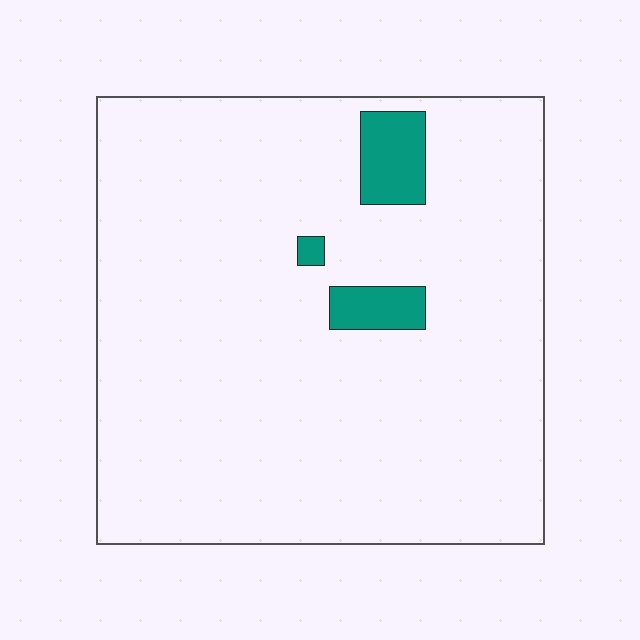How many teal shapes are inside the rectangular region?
3.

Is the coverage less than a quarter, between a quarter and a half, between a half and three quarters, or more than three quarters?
Less than a quarter.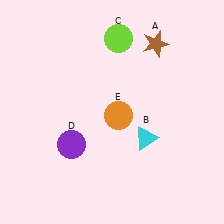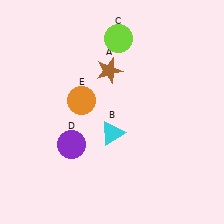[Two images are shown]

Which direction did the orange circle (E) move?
The orange circle (E) moved left.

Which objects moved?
The objects that moved are: the brown star (A), the cyan triangle (B), the orange circle (E).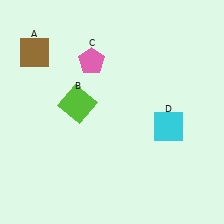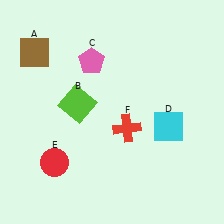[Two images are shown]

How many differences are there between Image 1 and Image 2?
There are 2 differences between the two images.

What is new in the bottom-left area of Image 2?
A red circle (E) was added in the bottom-left area of Image 2.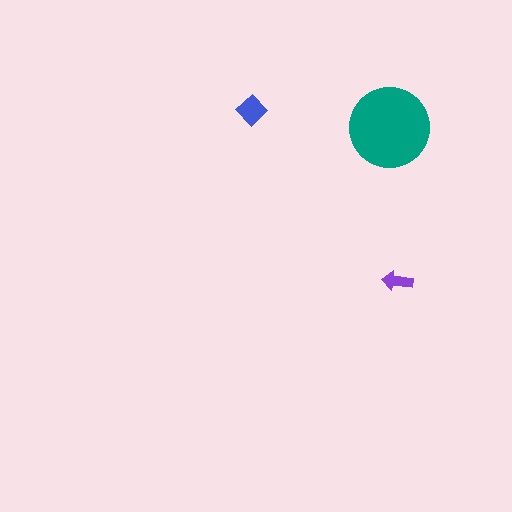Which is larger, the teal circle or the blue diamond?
The teal circle.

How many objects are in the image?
There are 3 objects in the image.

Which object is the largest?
The teal circle.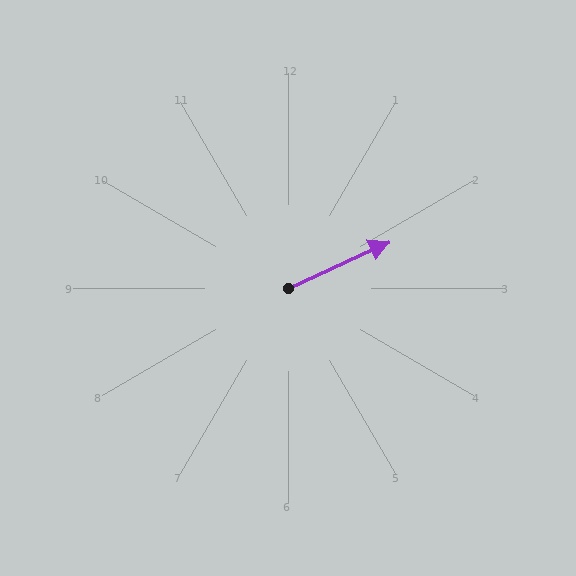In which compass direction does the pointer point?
Northeast.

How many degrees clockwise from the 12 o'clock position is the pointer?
Approximately 65 degrees.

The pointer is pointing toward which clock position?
Roughly 2 o'clock.